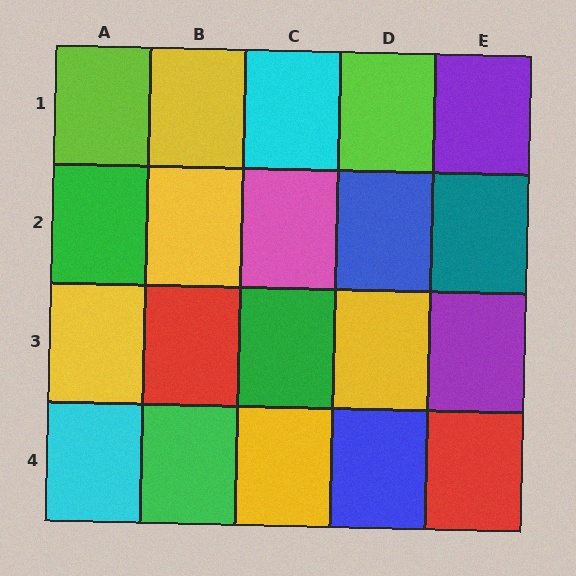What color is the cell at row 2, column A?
Green.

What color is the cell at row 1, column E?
Purple.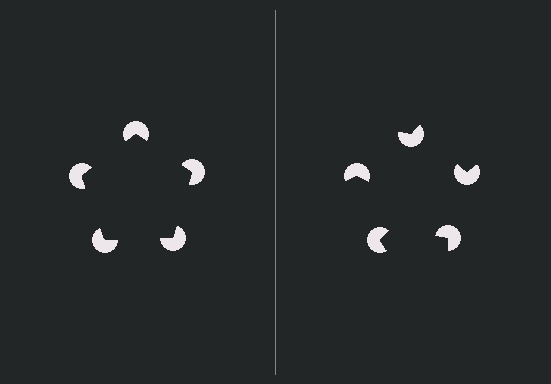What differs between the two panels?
The pac-man discs are positioned identically on both sides; only the wedge orientations differ. On the left they align to a pentagon; on the right they are misaligned.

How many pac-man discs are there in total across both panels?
10 — 5 on each side.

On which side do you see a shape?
An illusory pentagon appears on the left side. On the right side the wedge cuts are rotated, so no coherent shape forms.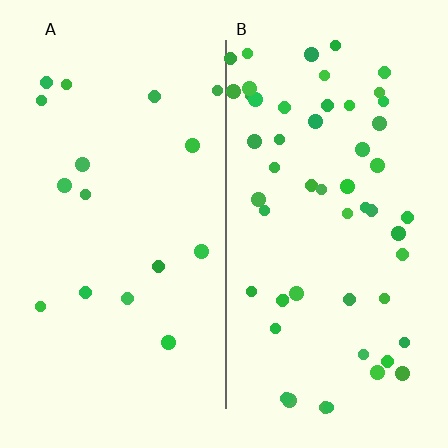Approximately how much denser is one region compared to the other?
Approximately 3.3× — region B over region A.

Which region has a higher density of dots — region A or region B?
B (the right).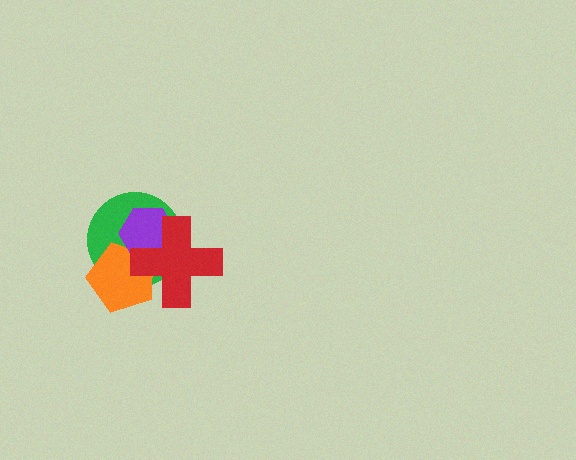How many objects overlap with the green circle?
3 objects overlap with the green circle.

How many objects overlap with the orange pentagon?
3 objects overlap with the orange pentagon.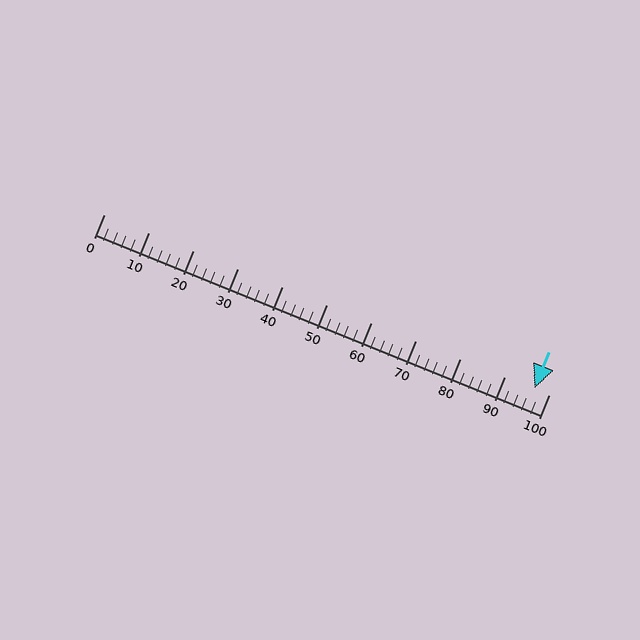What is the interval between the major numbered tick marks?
The major tick marks are spaced 10 units apart.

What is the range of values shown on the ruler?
The ruler shows values from 0 to 100.